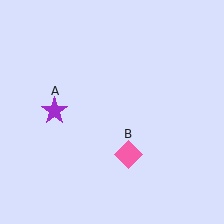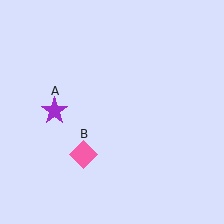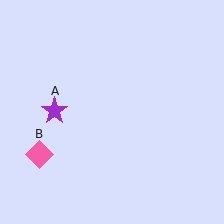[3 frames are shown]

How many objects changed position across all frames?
1 object changed position: pink diamond (object B).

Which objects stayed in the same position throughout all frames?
Purple star (object A) remained stationary.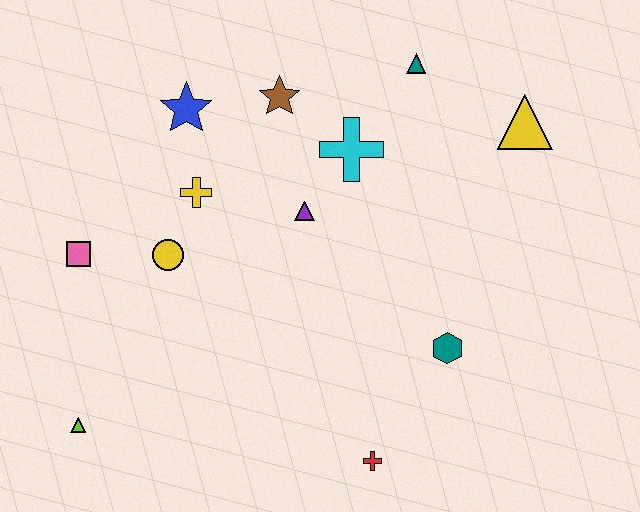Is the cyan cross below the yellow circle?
No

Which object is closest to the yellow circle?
The yellow cross is closest to the yellow circle.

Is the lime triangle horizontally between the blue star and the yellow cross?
No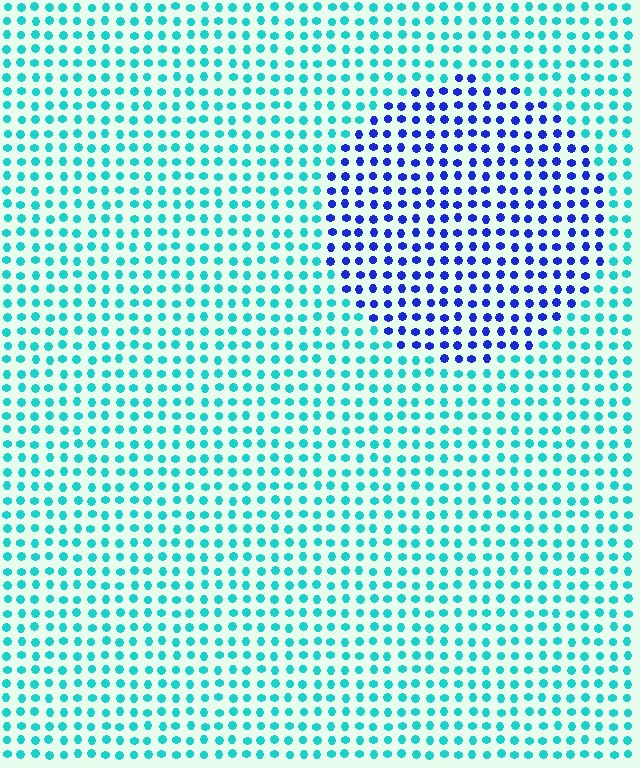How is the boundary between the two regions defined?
The boundary is defined purely by a slight shift in hue (about 58 degrees). Spacing, size, and orientation are identical on both sides.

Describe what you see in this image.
The image is filled with small cyan elements in a uniform arrangement. A circle-shaped region is visible where the elements are tinted to a slightly different hue, forming a subtle color boundary.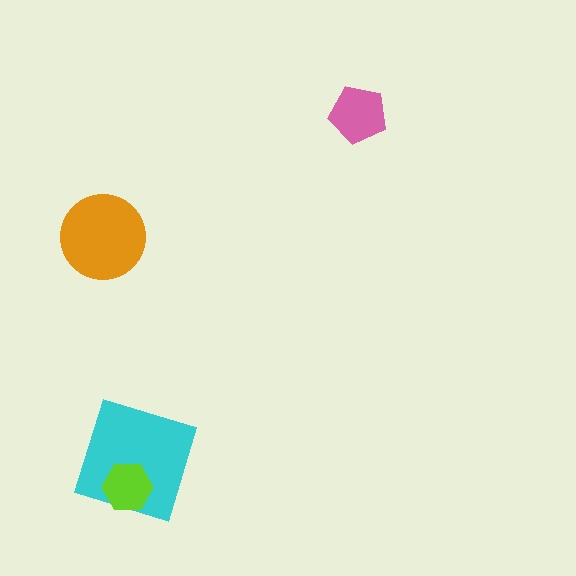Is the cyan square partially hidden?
Yes, it is partially covered by another shape.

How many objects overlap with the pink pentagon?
0 objects overlap with the pink pentagon.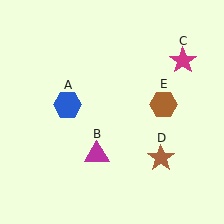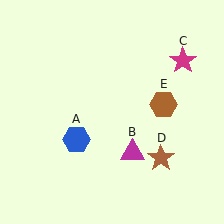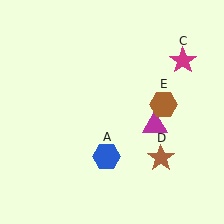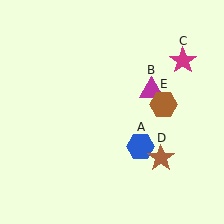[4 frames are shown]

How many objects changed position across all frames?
2 objects changed position: blue hexagon (object A), magenta triangle (object B).